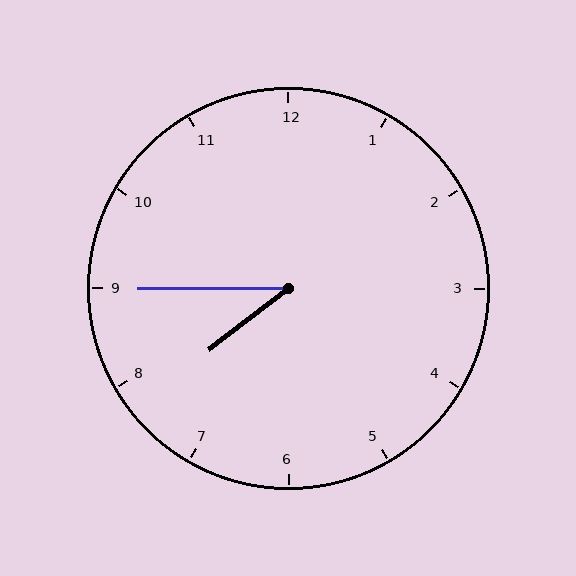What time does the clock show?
7:45.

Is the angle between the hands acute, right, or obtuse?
It is acute.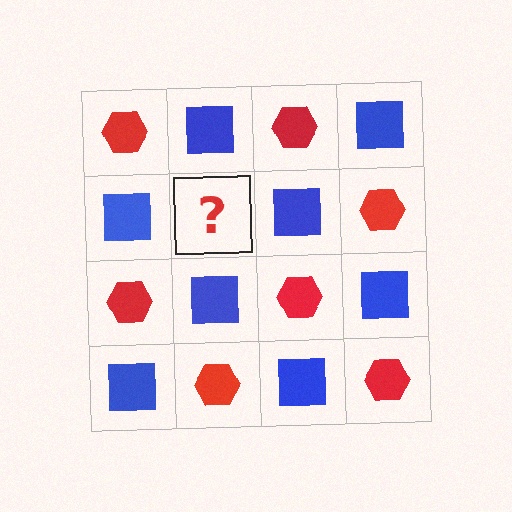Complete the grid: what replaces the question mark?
The question mark should be replaced with a red hexagon.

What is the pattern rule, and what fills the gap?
The rule is that it alternates red hexagon and blue square in a checkerboard pattern. The gap should be filled with a red hexagon.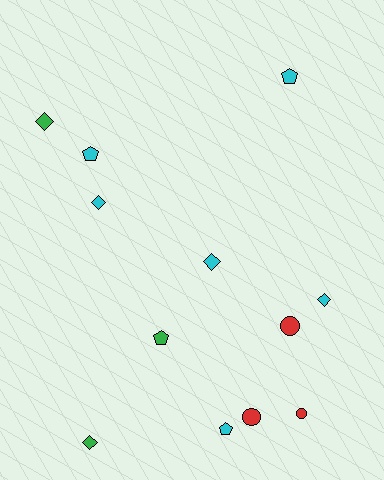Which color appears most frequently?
Cyan, with 6 objects.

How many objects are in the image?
There are 12 objects.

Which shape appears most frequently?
Diamond, with 5 objects.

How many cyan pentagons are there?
There are 3 cyan pentagons.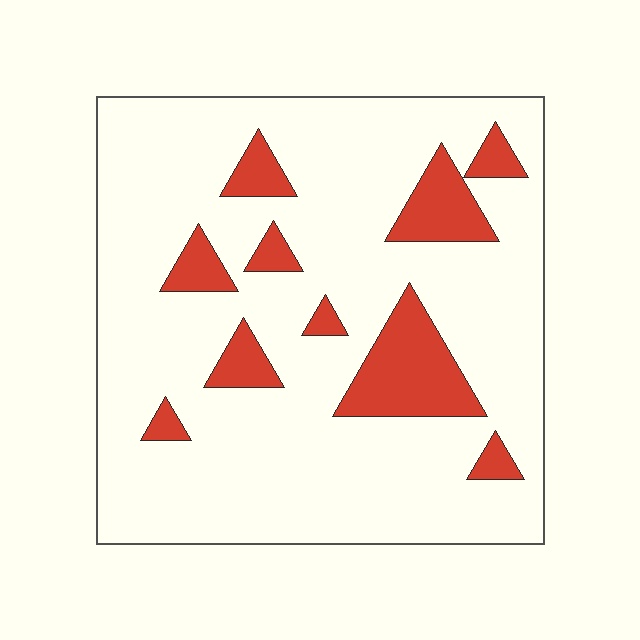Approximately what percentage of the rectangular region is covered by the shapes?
Approximately 15%.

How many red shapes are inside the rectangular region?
10.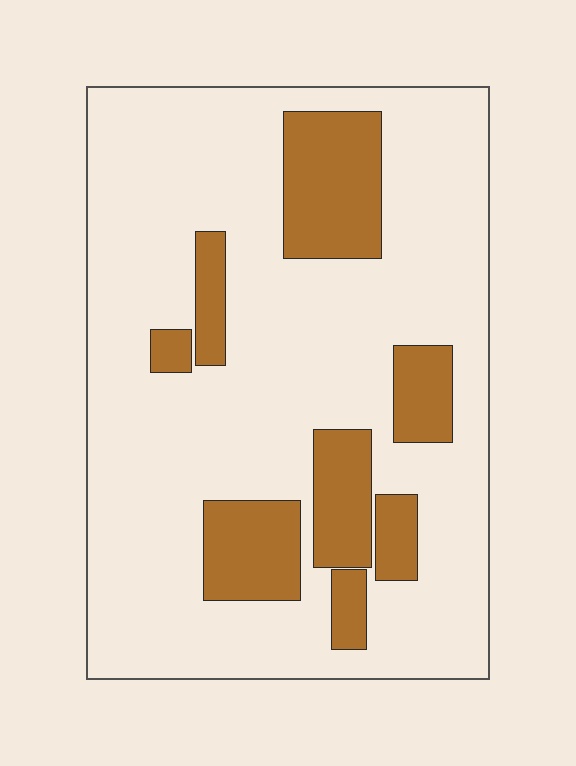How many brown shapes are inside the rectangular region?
8.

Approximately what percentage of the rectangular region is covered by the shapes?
Approximately 20%.